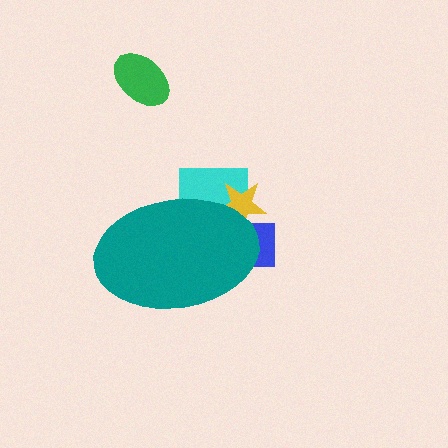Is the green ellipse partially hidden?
No, the green ellipse is fully visible.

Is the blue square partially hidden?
Yes, the blue square is partially hidden behind the teal ellipse.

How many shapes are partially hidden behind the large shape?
3 shapes are partially hidden.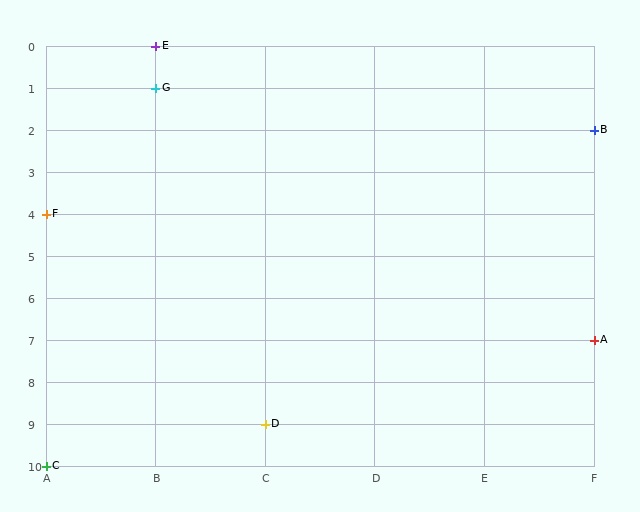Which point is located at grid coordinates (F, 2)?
Point B is at (F, 2).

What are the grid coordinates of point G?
Point G is at grid coordinates (B, 1).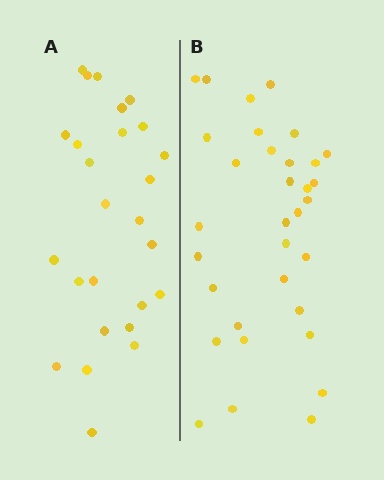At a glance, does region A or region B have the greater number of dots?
Region B (the right region) has more dots.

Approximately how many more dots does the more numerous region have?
Region B has roughly 8 or so more dots than region A.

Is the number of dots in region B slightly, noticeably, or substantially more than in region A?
Region B has noticeably more, but not dramatically so. The ratio is roughly 1.3 to 1.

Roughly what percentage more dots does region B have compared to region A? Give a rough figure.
About 25% more.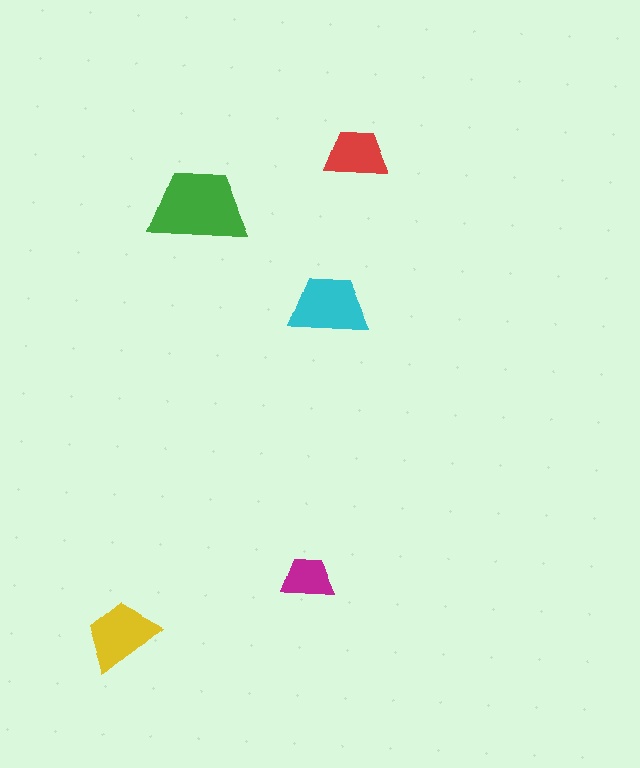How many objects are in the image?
There are 5 objects in the image.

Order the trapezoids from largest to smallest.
the green one, the cyan one, the yellow one, the red one, the magenta one.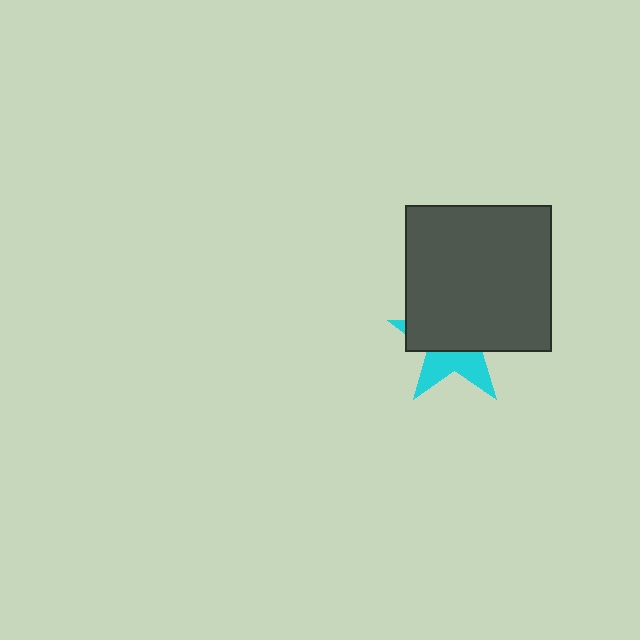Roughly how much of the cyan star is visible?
A small part of it is visible (roughly 38%).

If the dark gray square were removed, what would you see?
You would see the complete cyan star.